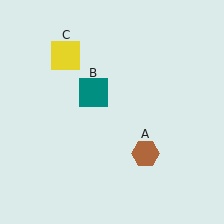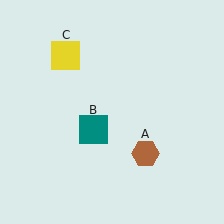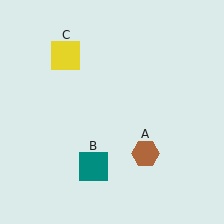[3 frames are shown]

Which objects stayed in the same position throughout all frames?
Brown hexagon (object A) and yellow square (object C) remained stationary.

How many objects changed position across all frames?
1 object changed position: teal square (object B).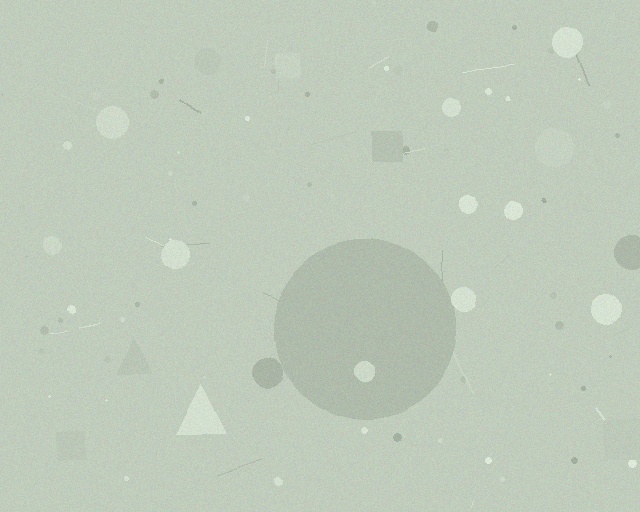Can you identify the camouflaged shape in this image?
The camouflaged shape is a circle.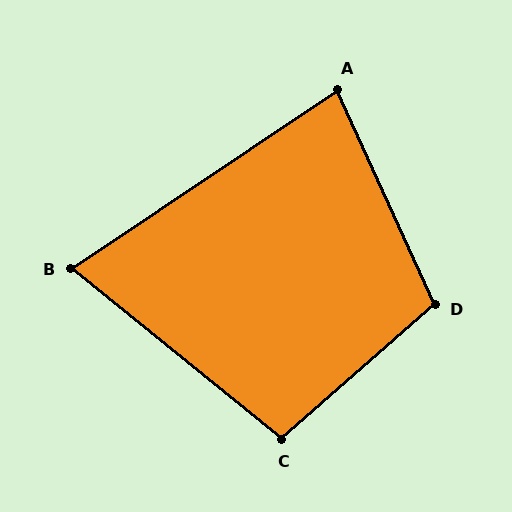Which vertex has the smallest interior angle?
B, at approximately 73 degrees.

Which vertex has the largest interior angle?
D, at approximately 107 degrees.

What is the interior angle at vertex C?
Approximately 99 degrees (obtuse).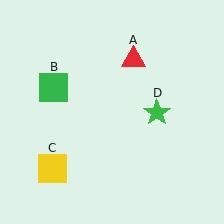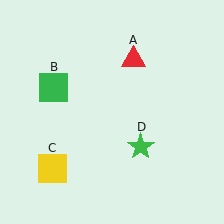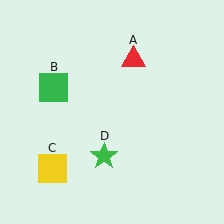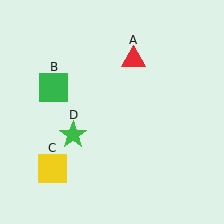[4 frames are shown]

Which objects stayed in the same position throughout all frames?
Red triangle (object A) and green square (object B) and yellow square (object C) remained stationary.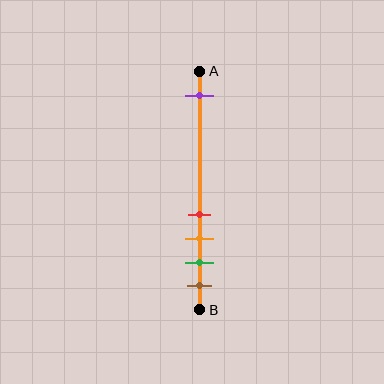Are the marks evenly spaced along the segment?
No, the marks are not evenly spaced.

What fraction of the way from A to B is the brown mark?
The brown mark is approximately 90% (0.9) of the way from A to B.